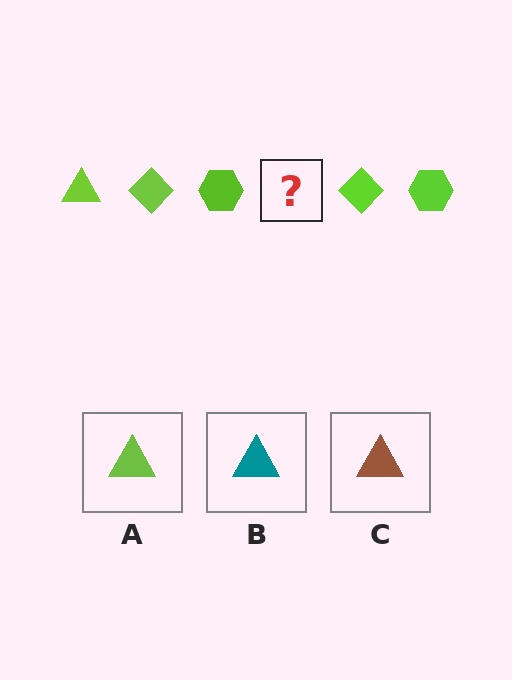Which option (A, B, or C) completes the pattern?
A.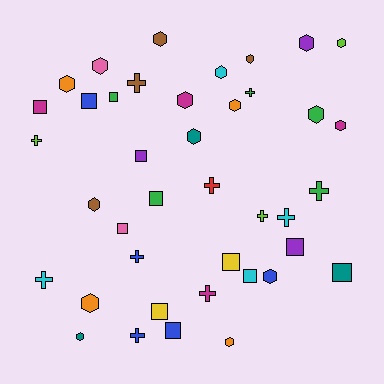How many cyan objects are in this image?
There are 4 cyan objects.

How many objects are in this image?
There are 40 objects.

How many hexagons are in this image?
There are 17 hexagons.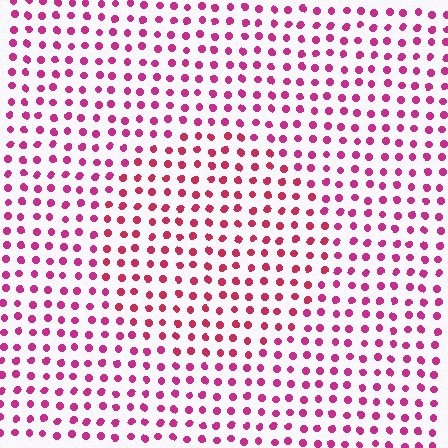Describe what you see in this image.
The image is filled with small magenta elements in a uniform arrangement. A circle-shaped region is visible where the elements are tinted to a slightly different hue, forming a subtle color boundary.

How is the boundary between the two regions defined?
The boundary is defined purely by a slight shift in hue (about 21 degrees). Spacing, size, and orientation are identical on both sides.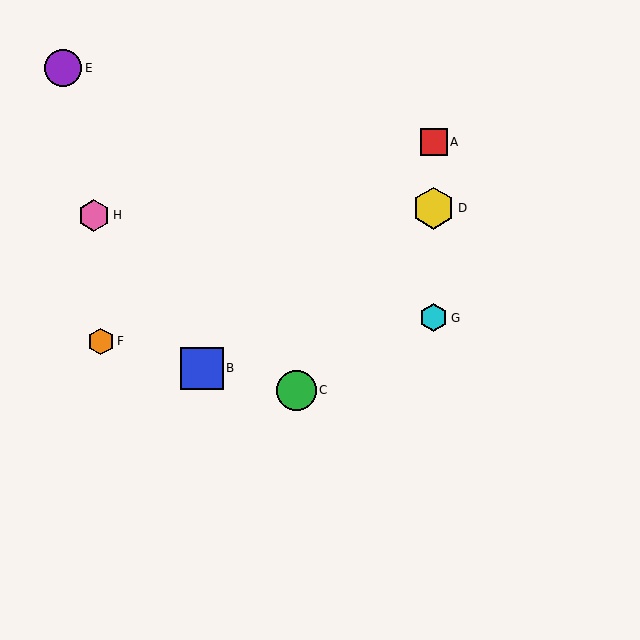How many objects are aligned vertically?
3 objects (A, D, G) are aligned vertically.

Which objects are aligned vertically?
Objects A, D, G are aligned vertically.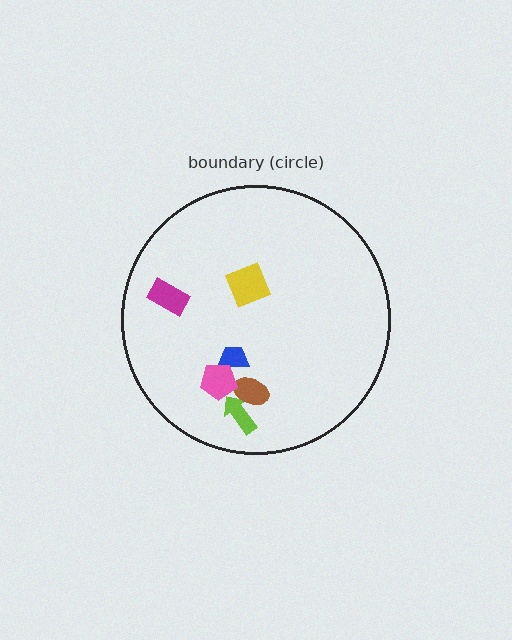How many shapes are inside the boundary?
6 inside, 0 outside.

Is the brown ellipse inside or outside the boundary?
Inside.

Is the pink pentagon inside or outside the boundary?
Inside.